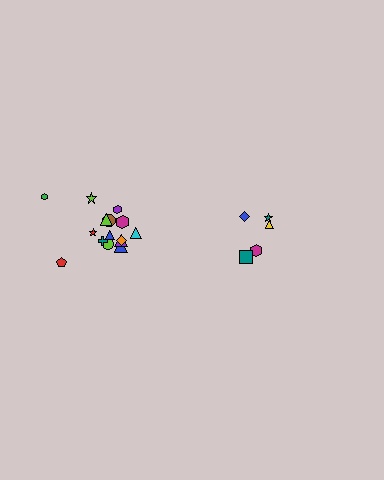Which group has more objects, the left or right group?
The left group.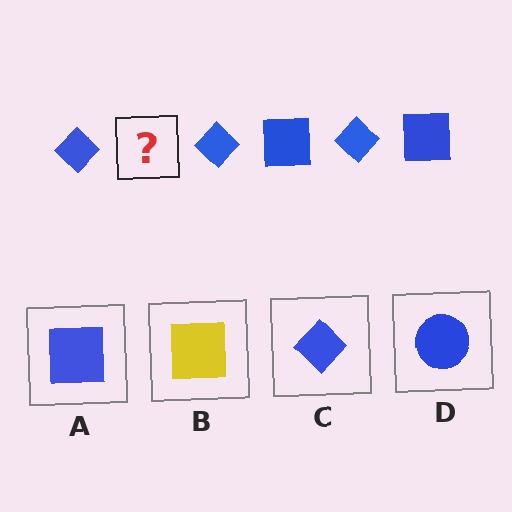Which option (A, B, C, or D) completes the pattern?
A.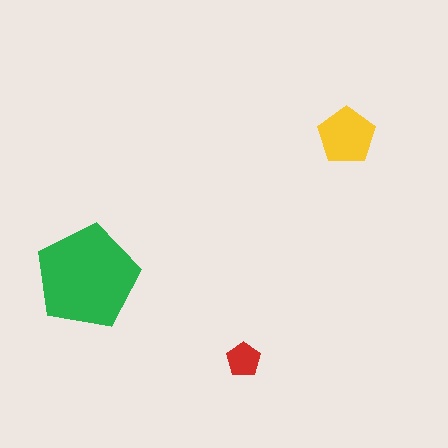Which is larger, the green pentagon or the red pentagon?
The green one.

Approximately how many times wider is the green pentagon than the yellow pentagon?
About 2 times wider.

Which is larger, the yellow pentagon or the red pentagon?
The yellow one.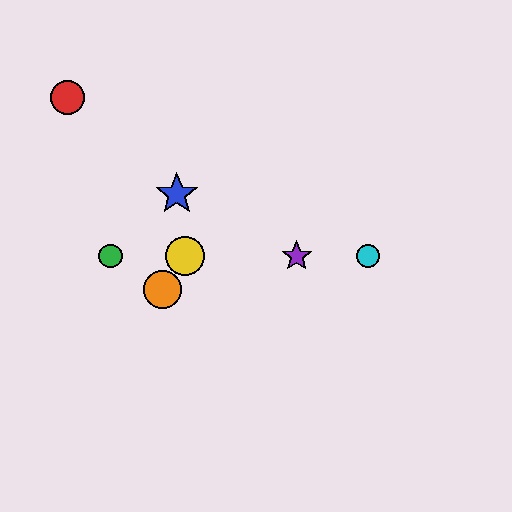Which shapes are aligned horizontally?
The green circle, the yellow circle, the purple star, the cyan circle are aligned horizontally.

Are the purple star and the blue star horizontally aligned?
No, the purple star is at y≈256 and the blue star is at y≈194.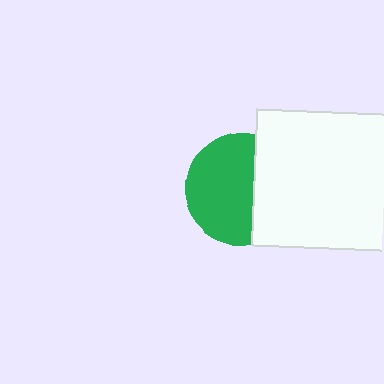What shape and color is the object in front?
The object in front is a white square.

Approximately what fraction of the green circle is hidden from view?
Roughly 36% of the green circle is hidden behind the white square.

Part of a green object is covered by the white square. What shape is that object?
It is a circle.